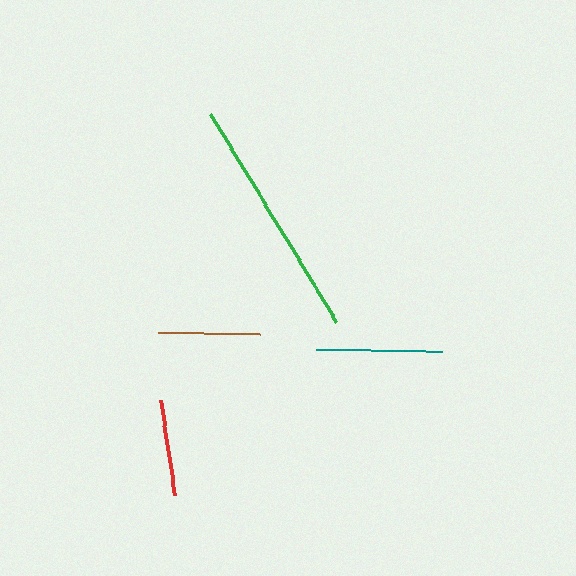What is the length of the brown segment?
The brown segment is approximately 102 pixels long.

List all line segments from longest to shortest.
From longest to shortest: green, teal, brown, red.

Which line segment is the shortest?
The red line is the shortest at approximately 96 pixels.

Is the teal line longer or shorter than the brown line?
The teal line is longer than the brown line.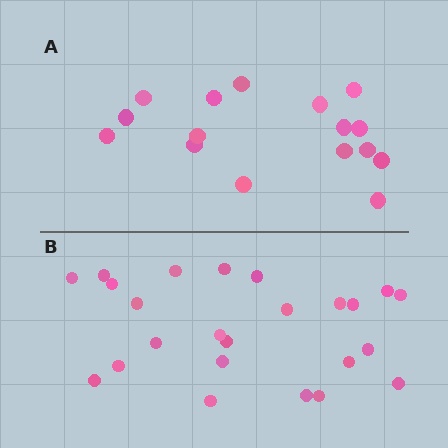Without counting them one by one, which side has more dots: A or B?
Region B (the bottom region) has more dots.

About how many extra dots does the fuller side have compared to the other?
Region B has roughly 8 or so more dots than region A.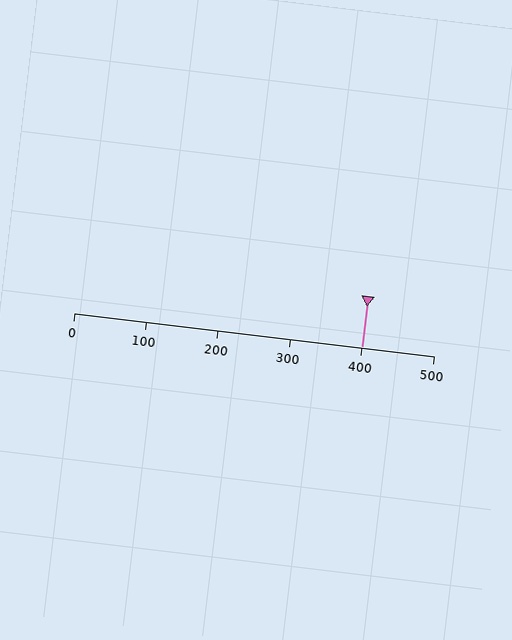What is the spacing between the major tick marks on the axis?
The major ticks are spaced 100 apart.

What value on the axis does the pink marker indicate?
The marker indicates approximately 400.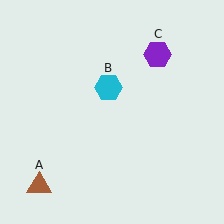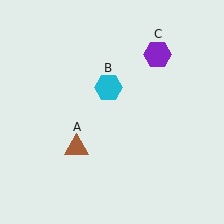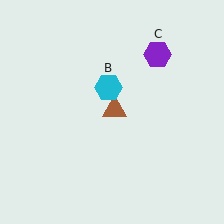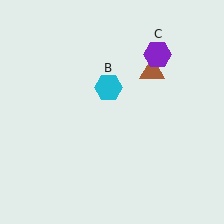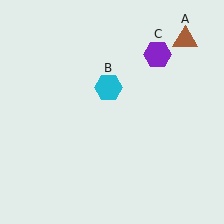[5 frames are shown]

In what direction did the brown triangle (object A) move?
The brown triangle (object A) moved up and to the right.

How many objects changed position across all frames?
1 object changed position: brown triangle (object A).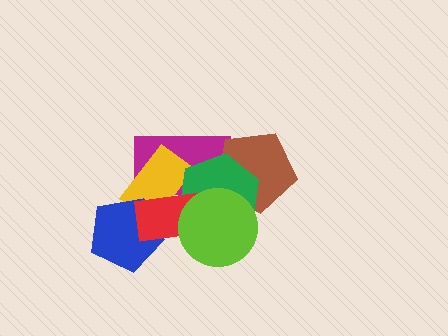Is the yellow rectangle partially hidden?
Yes, it is partially covered by another shape.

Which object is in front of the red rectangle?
The lime circle is in front of the red rectangle.